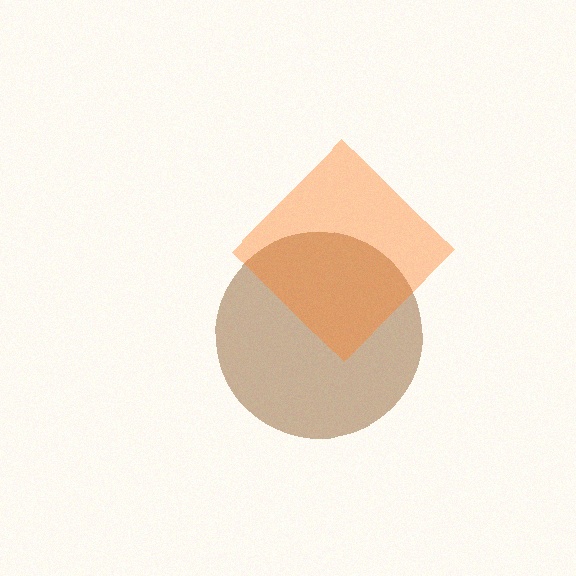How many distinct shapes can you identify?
There are 2 distinct shapes: a brown circle, an orange diamond.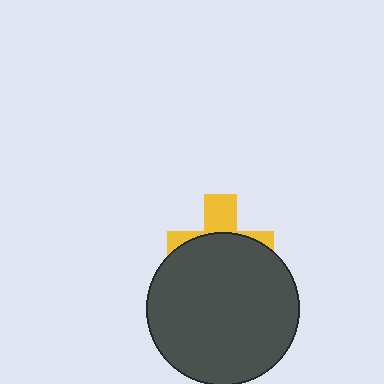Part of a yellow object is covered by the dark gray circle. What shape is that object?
It is a cross.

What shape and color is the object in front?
The object in front is a dark gray circle.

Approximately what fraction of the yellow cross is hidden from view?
Roughly 66% of the yellow cross is hidden behind the dark gray circle.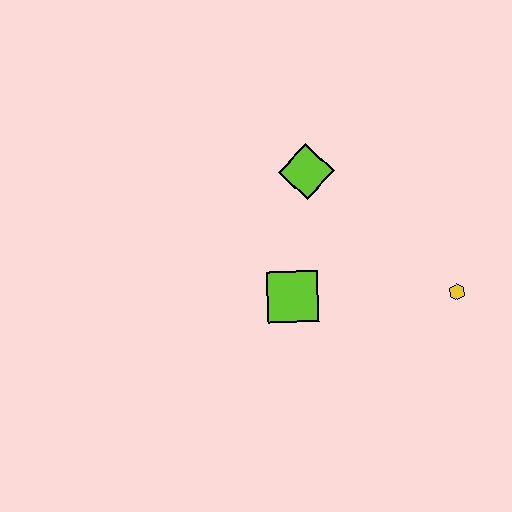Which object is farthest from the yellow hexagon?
The lime diamond is farthest from the yellow hexagon.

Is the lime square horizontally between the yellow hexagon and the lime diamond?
No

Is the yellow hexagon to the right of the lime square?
Yes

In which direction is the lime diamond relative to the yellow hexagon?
The lime diamond is to the left of the yellow hexagon.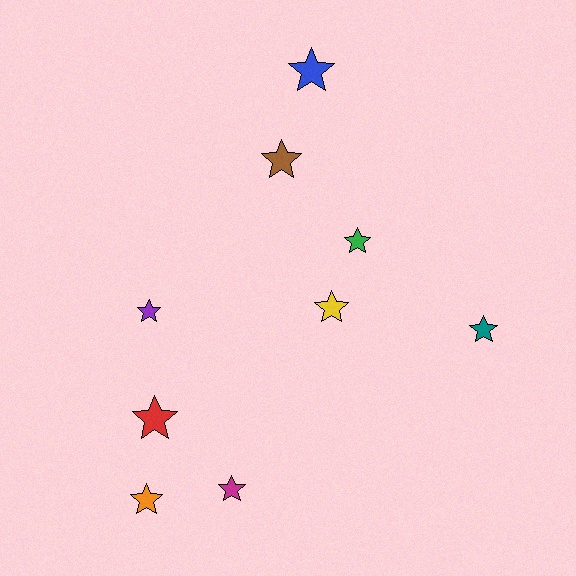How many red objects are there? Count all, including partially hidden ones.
There is 1 red object.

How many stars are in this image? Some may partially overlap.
There are 9 stars.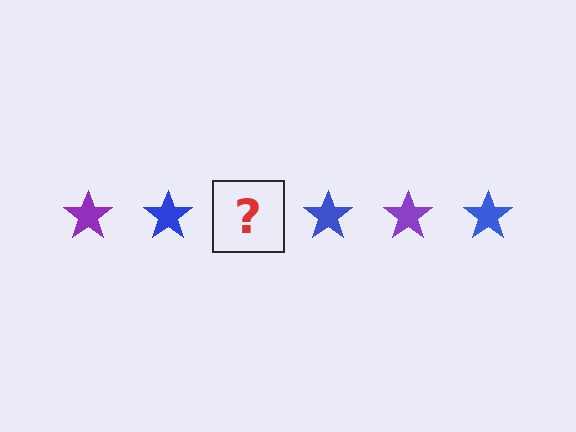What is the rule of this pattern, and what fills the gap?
The rule is that the pattern cycles through purple, blue stars. The gap should be filled with a purple star.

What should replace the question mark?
The question mark should be replaced with a purple star.